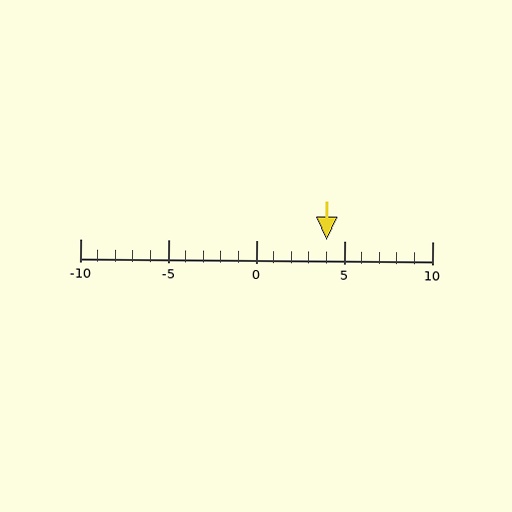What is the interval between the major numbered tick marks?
The major tick marks are spaced 5 units apart.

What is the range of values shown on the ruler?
The ruler shows values from -10 to 10.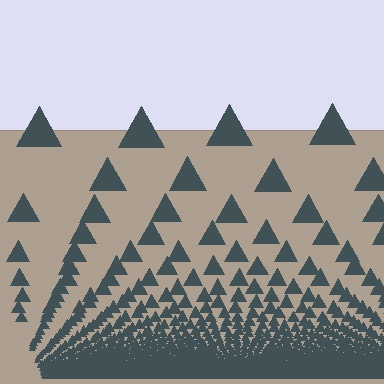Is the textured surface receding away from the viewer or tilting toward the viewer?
The surface appears to tilt toward the viewer. Texture elements get larger and sparser toward the top.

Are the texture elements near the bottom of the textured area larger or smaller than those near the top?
Smaller. The gradient is inverted — elements near the bottom are smaller and denser.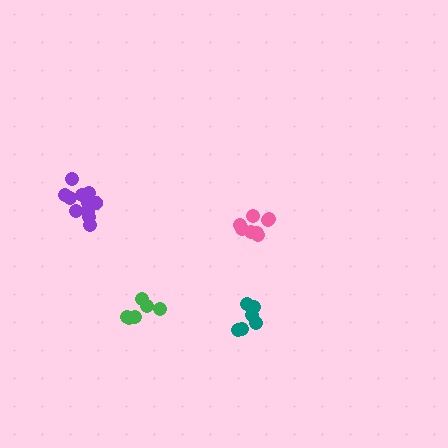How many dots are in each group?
Group 1: 8 dots, Group 2: 12 dots, Group 3: 6 dots, Group 4: 6 dots (32 total).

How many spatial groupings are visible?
There are 4 spatial groupings.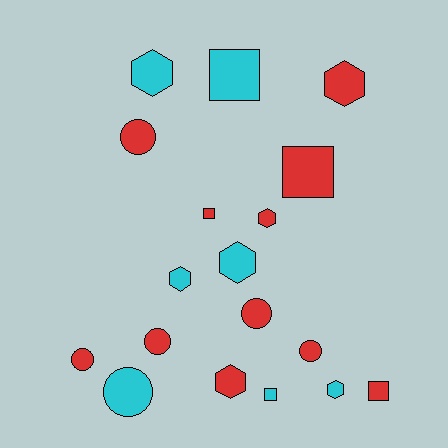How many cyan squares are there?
There are 2 cyan squares.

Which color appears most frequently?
Red, with 11 objects.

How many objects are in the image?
There are 18 objects.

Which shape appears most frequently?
Hexagon, with 7 objects.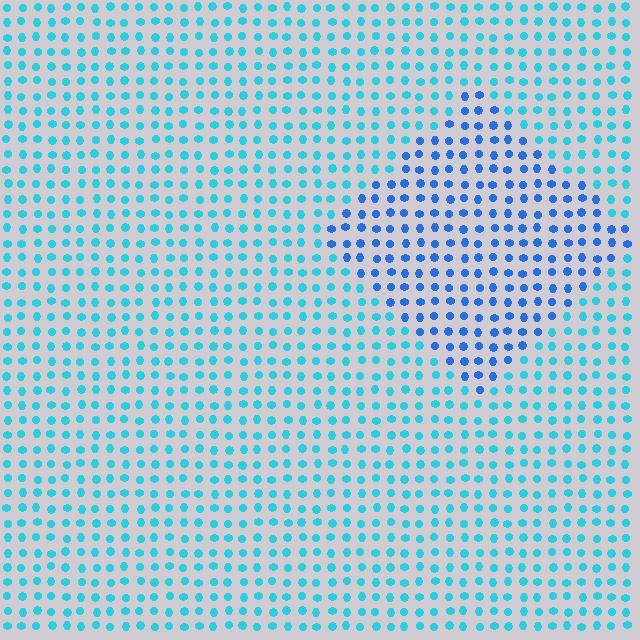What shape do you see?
I see a diamond.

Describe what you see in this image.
The image is filled with small cyan elements in a uniform arrangement. A diamond-shaped region is visible where the elements are tinted to a slightly different hue, forming a subtle color boundary.